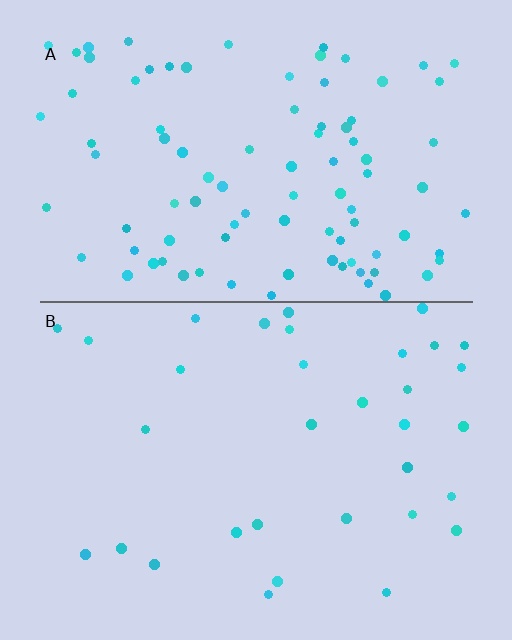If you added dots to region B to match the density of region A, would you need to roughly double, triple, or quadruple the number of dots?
Approximately triple.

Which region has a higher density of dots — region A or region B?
A (the top).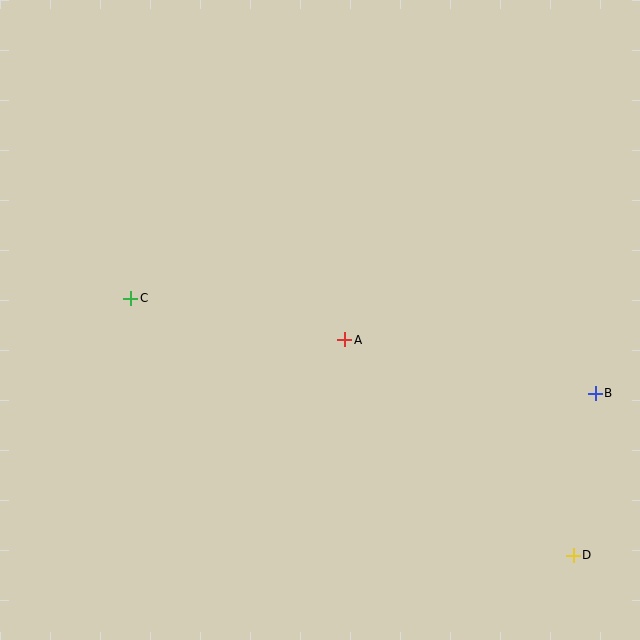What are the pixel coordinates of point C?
Point C is at (131, 298).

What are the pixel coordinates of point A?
Point A is at (345, 340).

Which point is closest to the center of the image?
Point A at (345, 340) is closest to the center.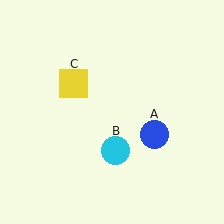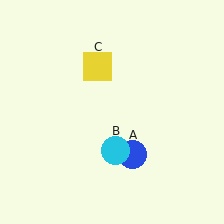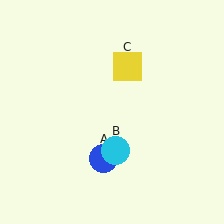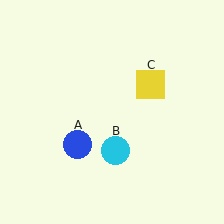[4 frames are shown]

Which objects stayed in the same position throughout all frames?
Cyan circle (object B) remained stationary.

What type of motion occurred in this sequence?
The blue circle (object A), yellow square (object C) rotated clockwise around the center of the scene.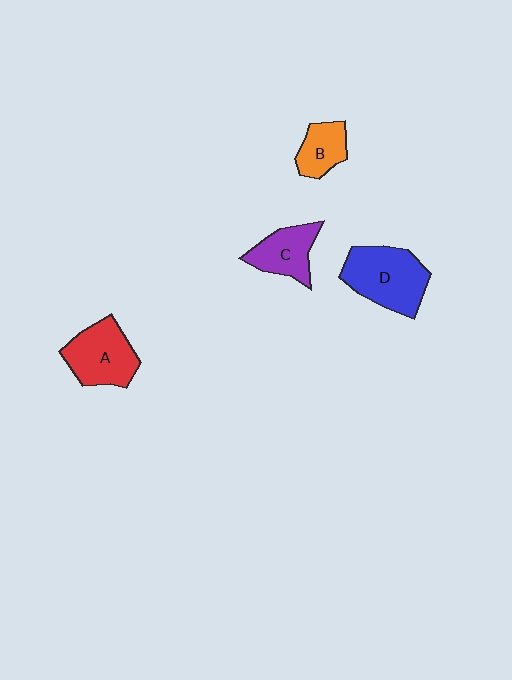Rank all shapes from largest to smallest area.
From largest to smallest: D (blue), A (red), C (purple), B (orange).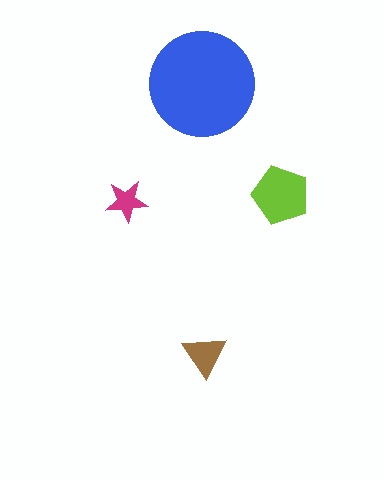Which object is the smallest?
The magenta star.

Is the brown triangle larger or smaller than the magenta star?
Larger.